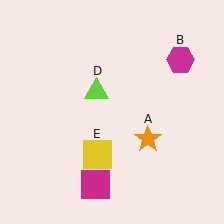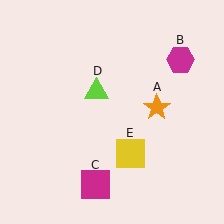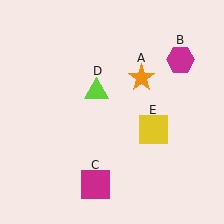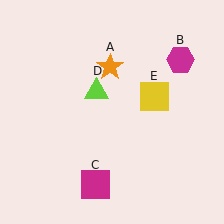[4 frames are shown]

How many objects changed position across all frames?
2 objects changed position: orange star (object A), yellow square (object E).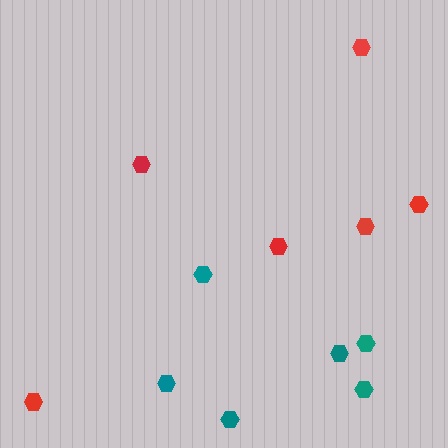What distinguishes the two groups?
There are 2 groups: one group of teal hexagons (6) and one group of red hexagons (6).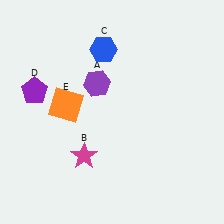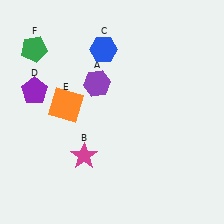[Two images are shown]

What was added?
A green pentagon (F) was added in Image 2.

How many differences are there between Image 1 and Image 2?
There is 1 difference between the two images.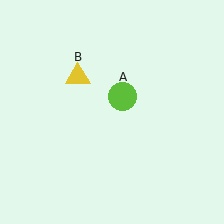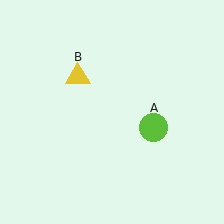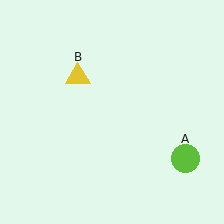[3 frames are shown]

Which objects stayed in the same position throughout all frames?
Yellow triangle (object B) remained stationary.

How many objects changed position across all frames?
1 object changed position: lime circle (object A).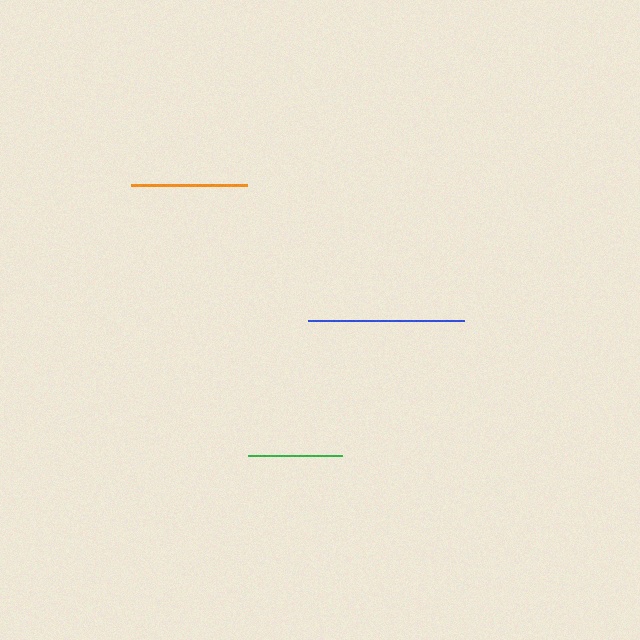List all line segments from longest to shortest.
From longest to shortest: blue, orange, green.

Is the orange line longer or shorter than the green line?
The orange line is longer than the green line.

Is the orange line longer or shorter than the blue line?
The blue line is longer than the orange line.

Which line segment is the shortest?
The green line is the shortest at approximately 94 pixels.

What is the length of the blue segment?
The blue segment is approximately 156 pixels long.